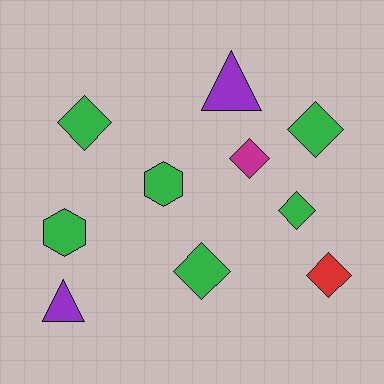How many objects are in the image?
There are 10 objects.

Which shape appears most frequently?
Diamond, with 6 objects.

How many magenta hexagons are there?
There are no magenta hexagons.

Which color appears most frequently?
Green, with 6 objects.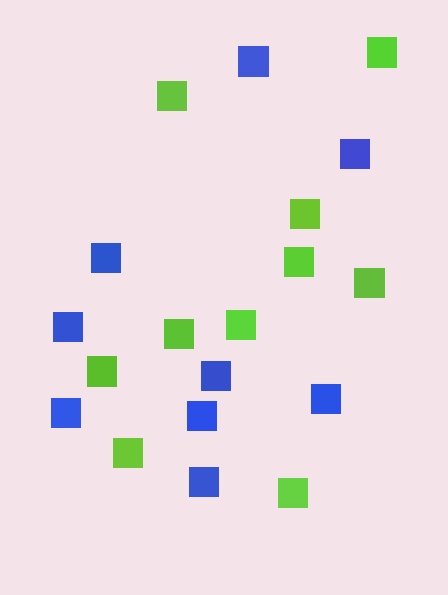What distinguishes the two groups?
There are 2 groups: one group of blue squares (9) and one group of lime squares (10).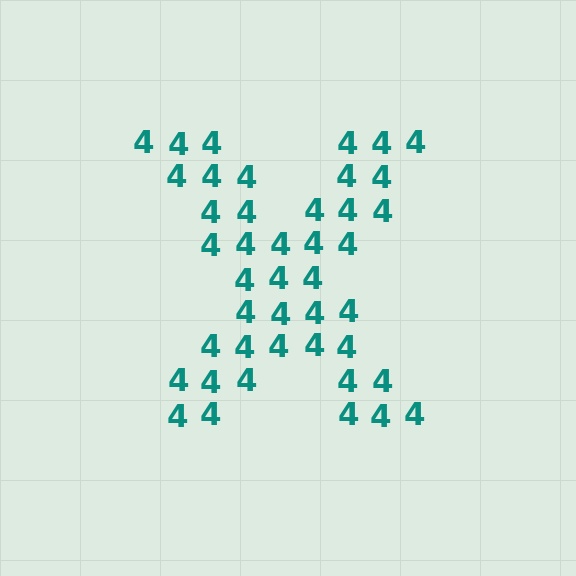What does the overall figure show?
The overall figure shows the letter X.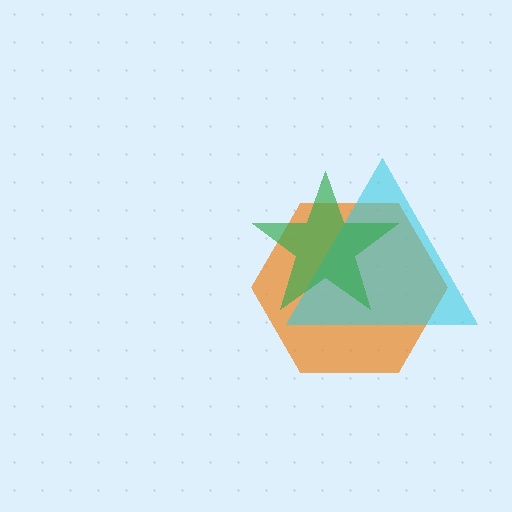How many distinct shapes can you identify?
There are 3 distinct shapes: an orange hexagon, a cyan triangle, a green star.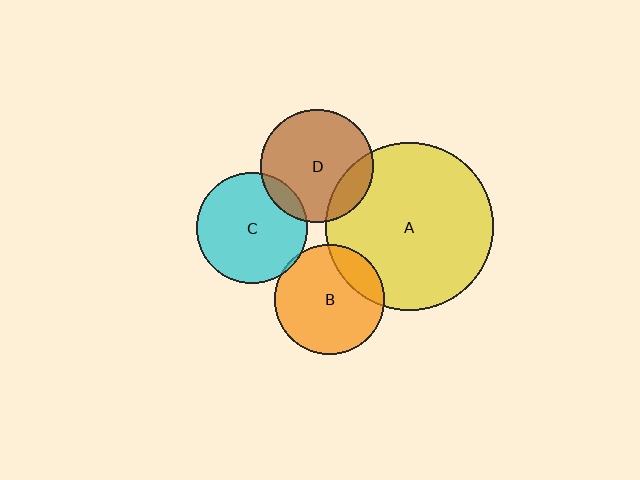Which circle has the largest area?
Circle A (yellow).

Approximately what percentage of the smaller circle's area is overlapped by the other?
Approximately 5%.